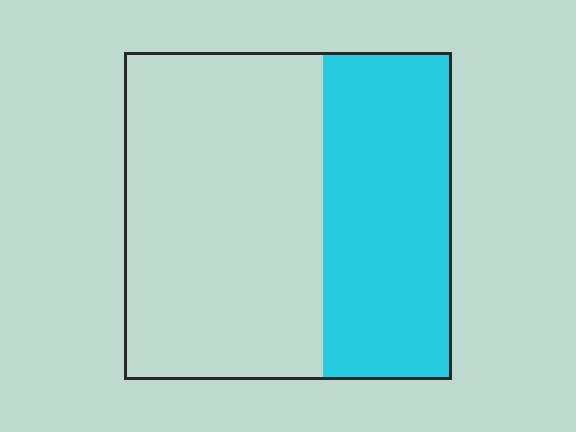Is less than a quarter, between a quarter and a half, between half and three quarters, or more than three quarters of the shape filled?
Between a quarter and a half.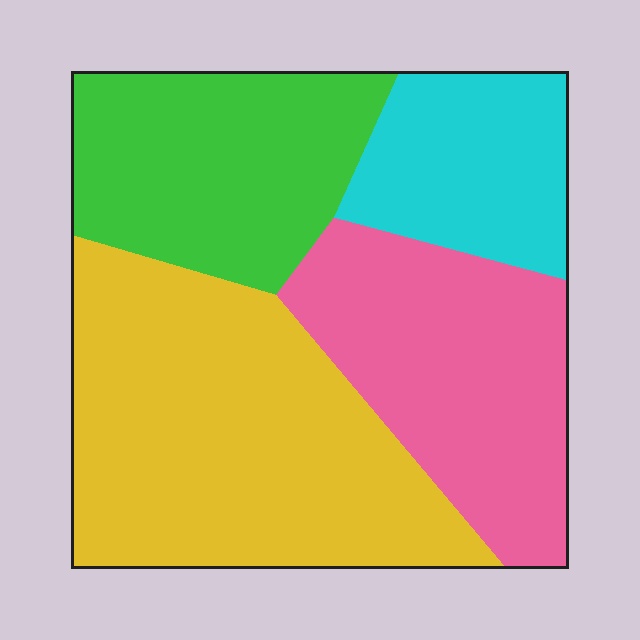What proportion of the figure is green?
Green covers around 20% of the figure.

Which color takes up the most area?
Yellow, at roughly 40%.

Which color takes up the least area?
Cyan, at roughly 15%.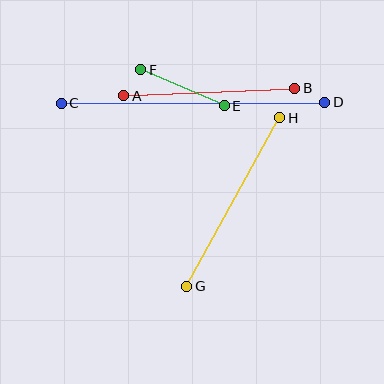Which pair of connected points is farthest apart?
Points C and D are farthest apart.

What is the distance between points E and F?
The distance is approximately 91 pixels.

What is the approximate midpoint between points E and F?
The midpoint is at approximately (182, 88) pixels.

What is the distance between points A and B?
The distance is approximately 171 pixels.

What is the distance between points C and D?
The distance is approximately 263 pixels.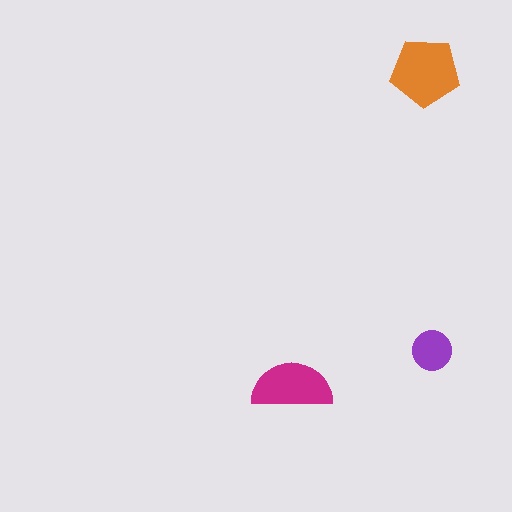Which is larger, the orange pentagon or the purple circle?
The orange pentagon.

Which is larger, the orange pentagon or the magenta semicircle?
The orange pentagon.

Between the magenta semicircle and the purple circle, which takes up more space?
The magenta semicircle.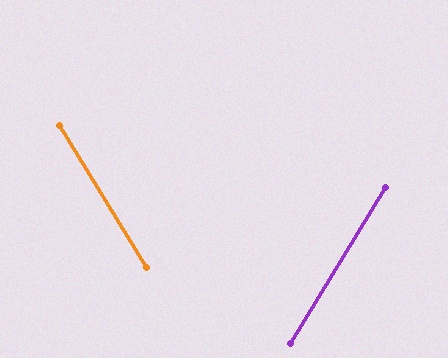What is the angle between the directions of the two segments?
Approximately 63 degrees.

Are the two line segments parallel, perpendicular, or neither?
Neither parallel nor perpendicular — they differ by about 63°.